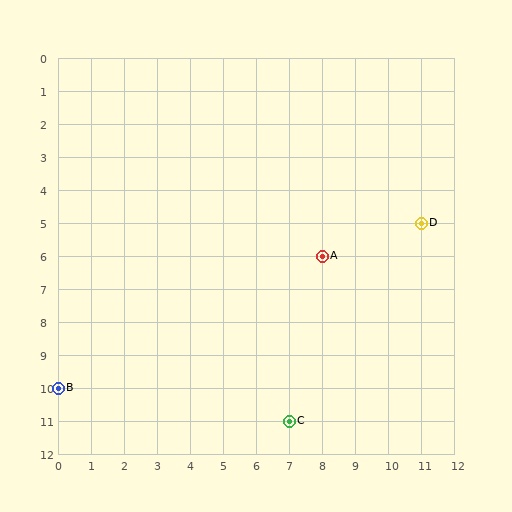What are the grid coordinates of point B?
Point B is at grid coordinates (0, 10).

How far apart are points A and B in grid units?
Points A and B are 8 columns and 4 rows apart (about 8.9 grid units diagonally).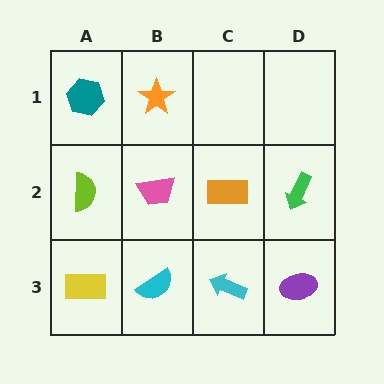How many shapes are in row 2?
4 shapes.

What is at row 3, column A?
A yellow rectangle.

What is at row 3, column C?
A cyan arrow.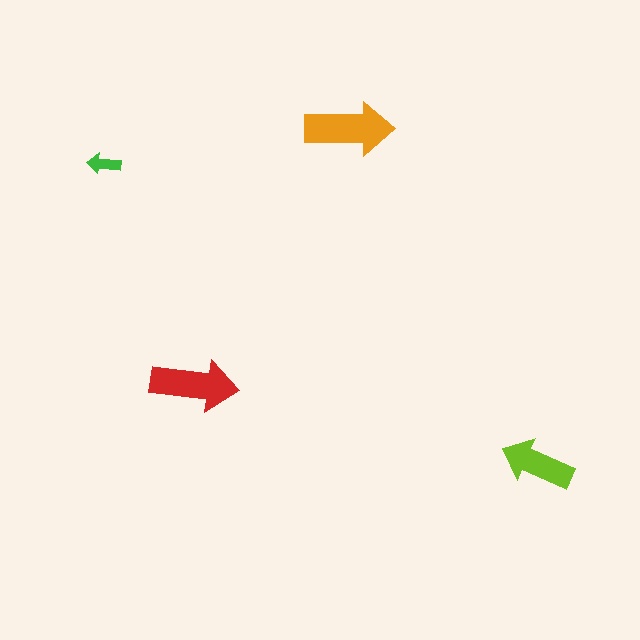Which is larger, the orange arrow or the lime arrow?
The orange one.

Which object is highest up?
The orange arrow is topmost.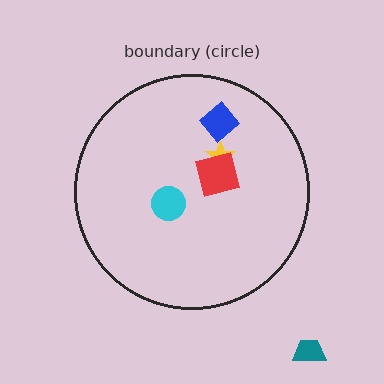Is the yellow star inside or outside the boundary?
Inside.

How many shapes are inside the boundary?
4 inside, 1 outside.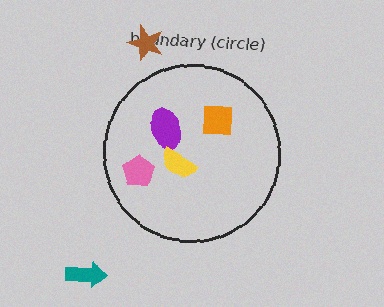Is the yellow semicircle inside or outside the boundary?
Inside.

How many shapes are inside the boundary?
4 inside, 2 outside.